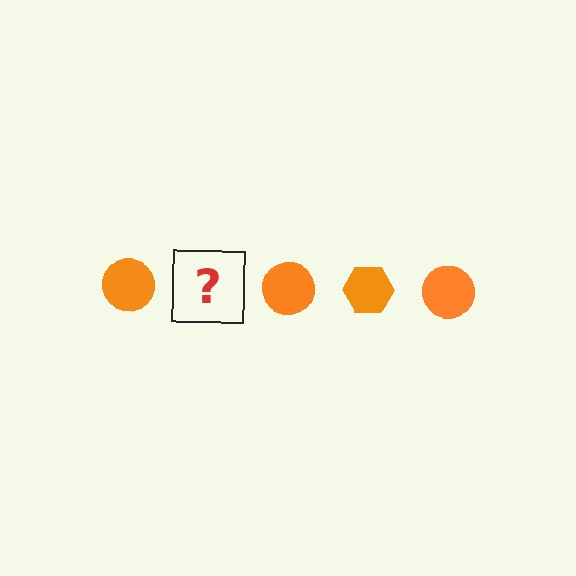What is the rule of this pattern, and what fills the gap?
The rule is that the pattern cycles through circle, hexagon shapes in orange. The gap should be filled with an orange hexagon.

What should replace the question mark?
The question mark should be replaced with an orange hexagon.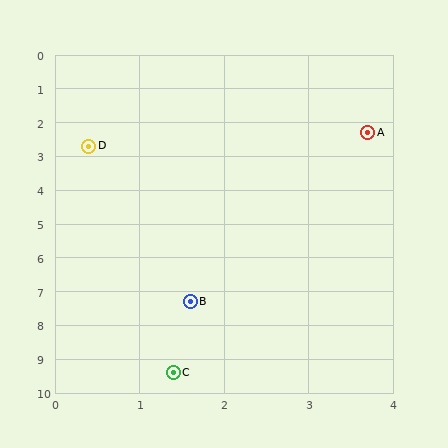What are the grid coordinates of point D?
Point D is at approximately (0.4, 2.7).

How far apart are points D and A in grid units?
Points D and A are about 3.3 grid units apart.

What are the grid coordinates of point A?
Point A is at approximately (3.7, 2.3).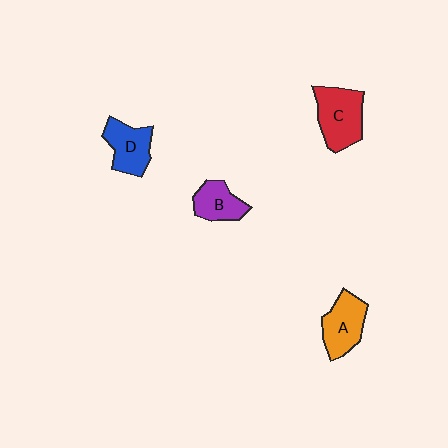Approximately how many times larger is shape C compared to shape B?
Approximately 1.6 times.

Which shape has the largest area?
Shape C (red).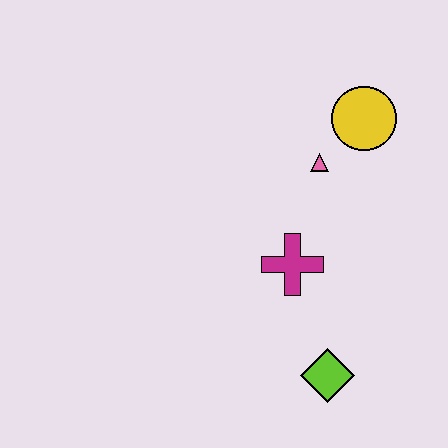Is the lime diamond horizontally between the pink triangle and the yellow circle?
Yes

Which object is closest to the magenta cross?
The pink triangle is closest to the magenta cross.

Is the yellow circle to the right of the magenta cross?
Yes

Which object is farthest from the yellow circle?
The lime diamond is farthest from the yellow circle.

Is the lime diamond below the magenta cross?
Yes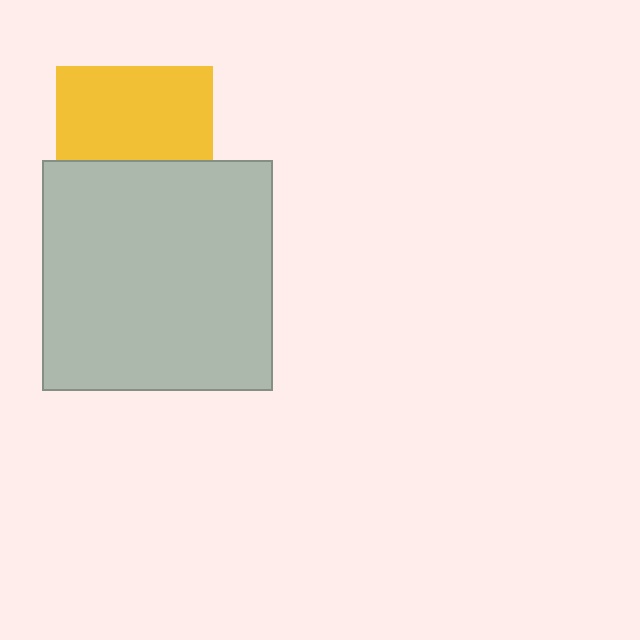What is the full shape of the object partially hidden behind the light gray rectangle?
The partially hidden object is a yellow square.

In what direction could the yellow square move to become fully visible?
The yellow square could move up. That would shift it out from behind the light gray rectangle entirely.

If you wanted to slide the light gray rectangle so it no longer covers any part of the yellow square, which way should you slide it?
Slide it down — that is the most direct way to separate the two shapes.